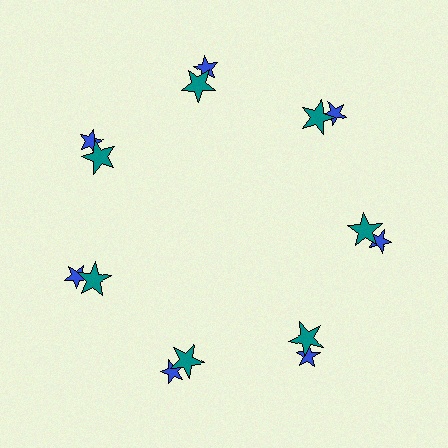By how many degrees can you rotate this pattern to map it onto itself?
The pattern maps onto itself every 51 degrees of rotation.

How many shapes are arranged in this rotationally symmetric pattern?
There are 14 shapes, arranged in 7 groups of 2.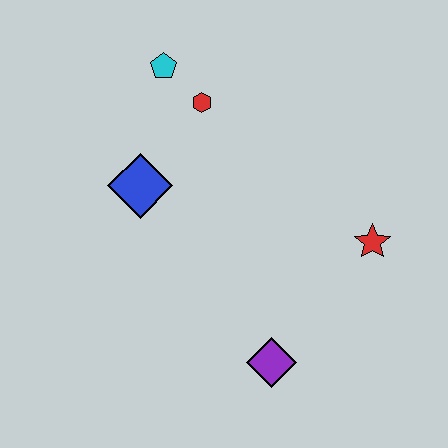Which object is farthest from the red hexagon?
The purple diamond is farthest from the red hexagon.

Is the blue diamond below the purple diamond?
No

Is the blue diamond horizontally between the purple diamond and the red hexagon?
No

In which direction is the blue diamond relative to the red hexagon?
The blue diamond is below the red hexagon.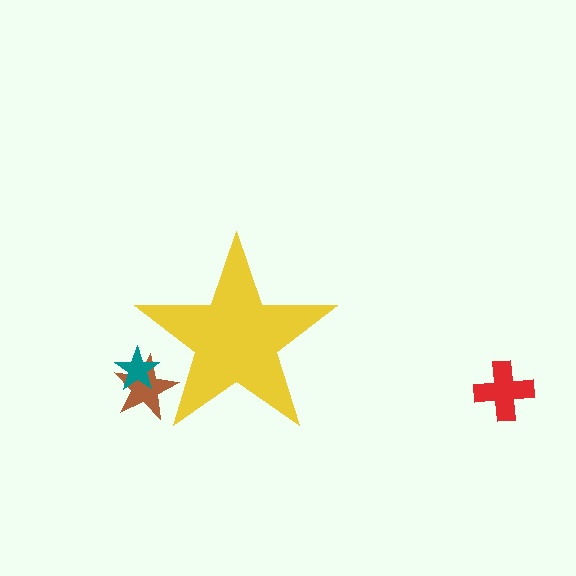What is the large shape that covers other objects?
A yellow star.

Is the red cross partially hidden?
No, the red cross is fully visible.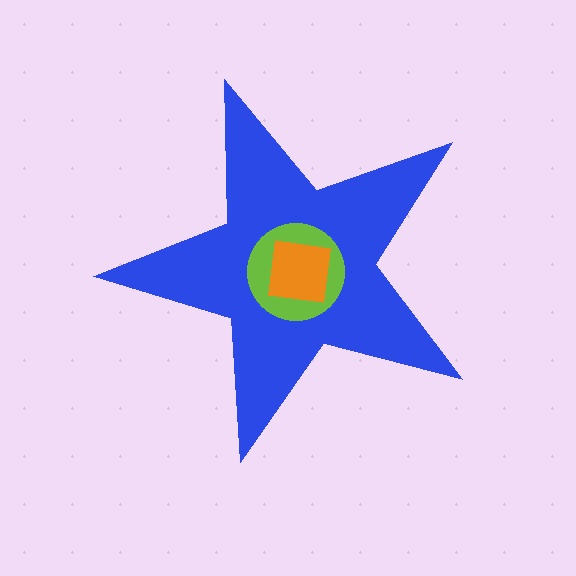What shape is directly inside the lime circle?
The orange square.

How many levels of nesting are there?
3.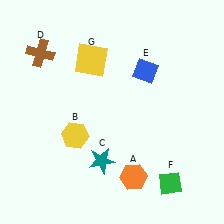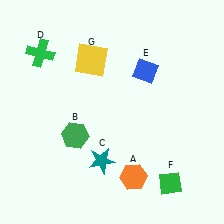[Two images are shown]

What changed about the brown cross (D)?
In Image 1, D is brown. In Image 2, it changed to green.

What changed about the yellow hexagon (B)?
In Image 1, B is yellow. In Image 2, it changed to green.